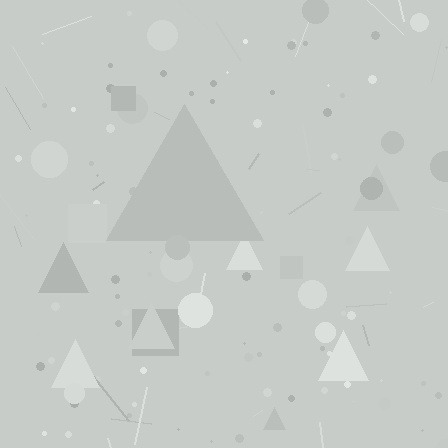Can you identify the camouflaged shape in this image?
The camouflaged shape is a triangle.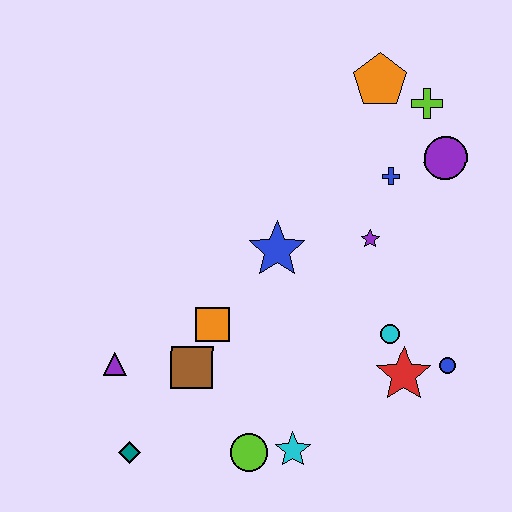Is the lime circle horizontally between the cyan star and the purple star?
No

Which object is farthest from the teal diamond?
The lime cross is farthest from the teal diamond.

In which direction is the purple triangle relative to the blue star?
The purple triangle is to the left of the blue star.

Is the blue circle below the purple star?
Yes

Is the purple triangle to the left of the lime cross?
Yes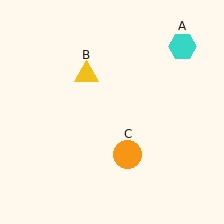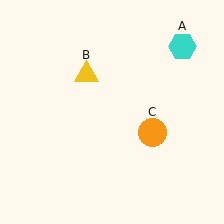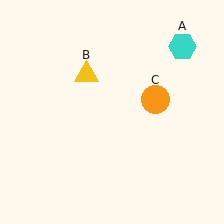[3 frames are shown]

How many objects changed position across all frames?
1 object changed position: orange circle (object C).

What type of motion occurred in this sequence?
The orange circle (object C) rotated counterclockwise around the center of the scene.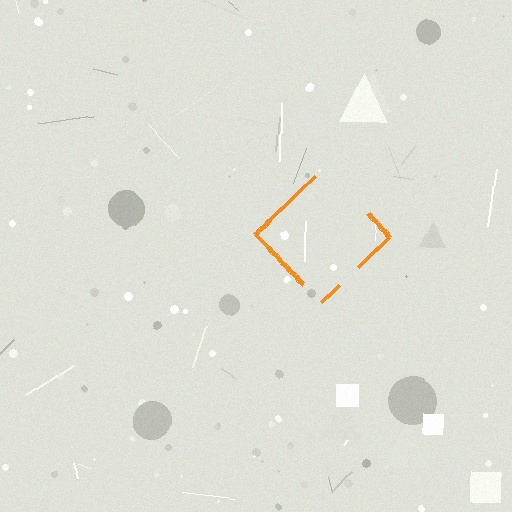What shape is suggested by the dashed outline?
The dashed outline suggests a diamond.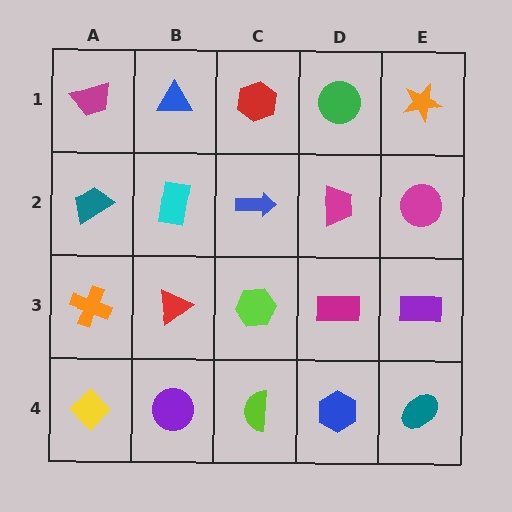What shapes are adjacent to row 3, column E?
A magenta circle (row 2, column E), a teal ellipse (row 4, column E), a magenta rectangle (row 3, column D).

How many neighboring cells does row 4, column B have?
3.